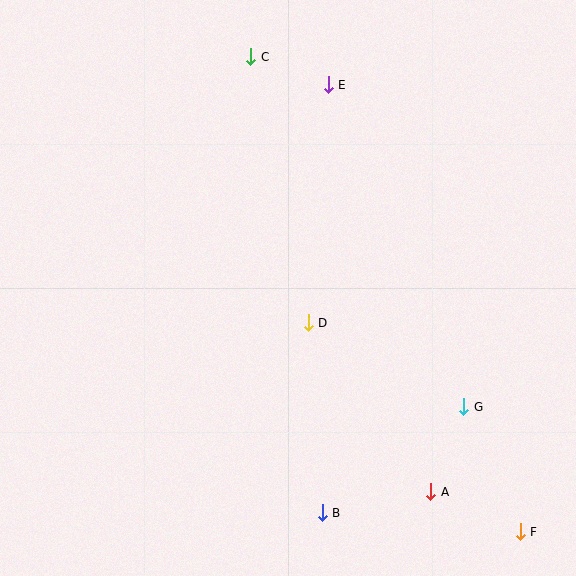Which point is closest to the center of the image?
Point D at (308, 323) is closest to the center.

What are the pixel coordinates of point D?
Point D is at (308, 323).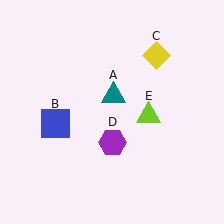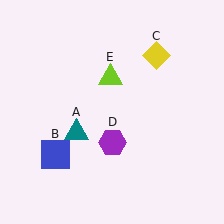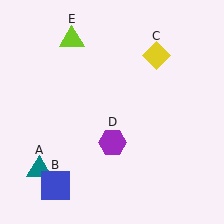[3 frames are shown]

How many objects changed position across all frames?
3 objects changed position: teal triangle (object A), blue square (object B), lime triangle (object E).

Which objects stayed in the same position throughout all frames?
Yellow diamond (object C) and purple hexagon (object D) remained stationary.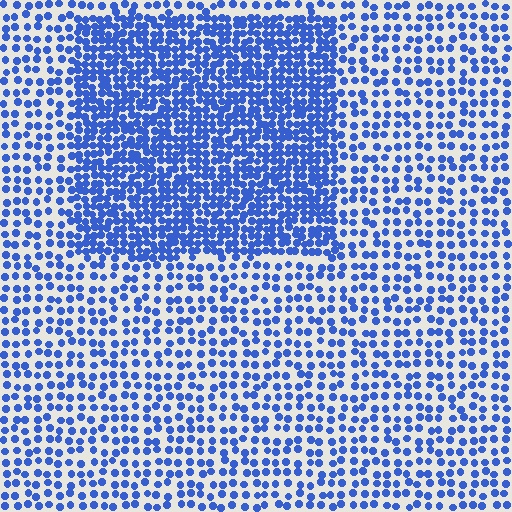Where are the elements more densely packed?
The elements are more densely packed inside the rectangle boundary.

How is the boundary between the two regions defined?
The boundary is defined by a change in element density (approximately 2.1x ratio). All elements are the same color, size, and shape.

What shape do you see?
I see a rectangle.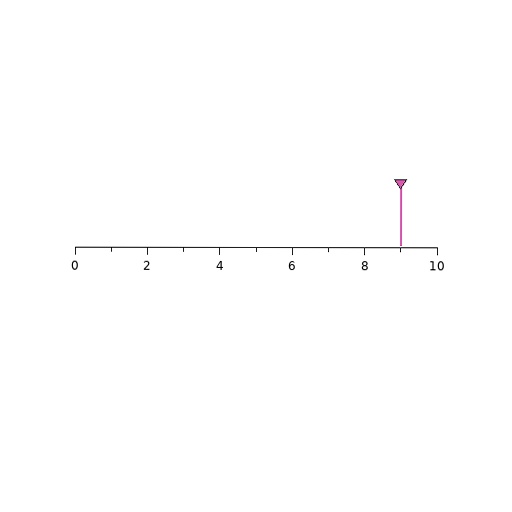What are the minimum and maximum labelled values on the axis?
The axis runs from 0 to 10.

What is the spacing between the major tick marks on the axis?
The major ticks are spaced 2 apart.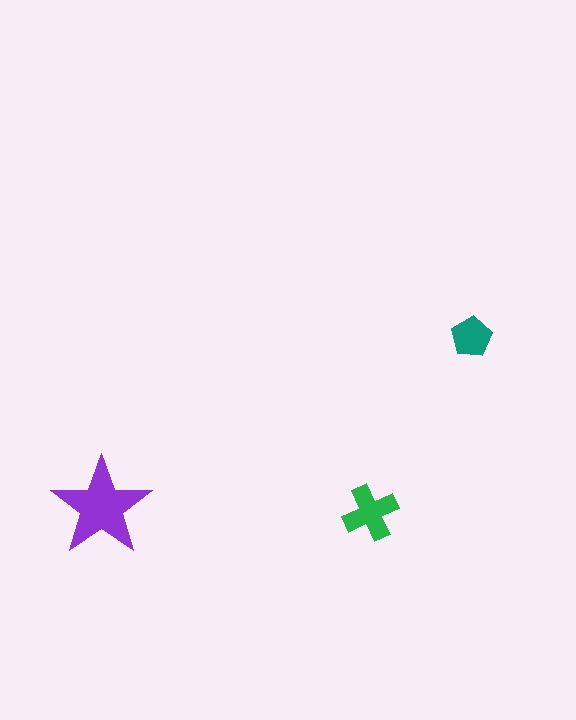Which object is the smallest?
The teal pentagon.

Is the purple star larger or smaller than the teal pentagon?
Larger.